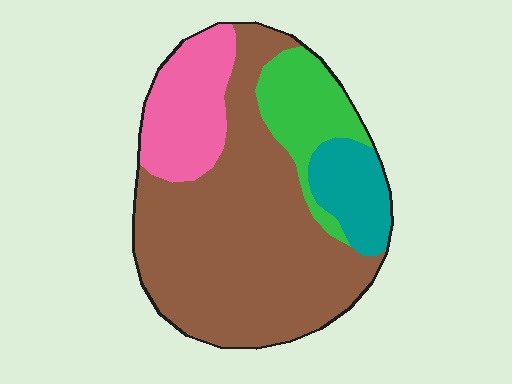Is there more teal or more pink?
Pink.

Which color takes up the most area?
Brown, at roughly 60%.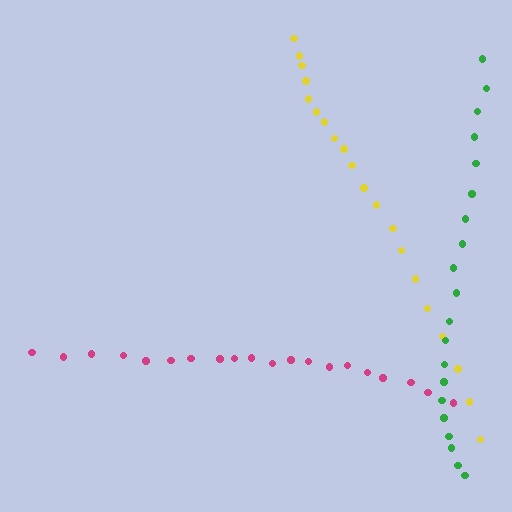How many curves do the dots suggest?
There are 3 distinct paths.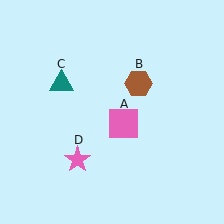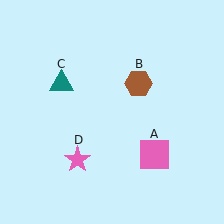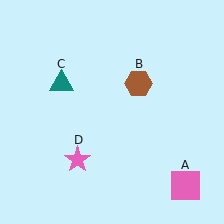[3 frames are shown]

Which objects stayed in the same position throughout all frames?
Brown hexagon (object B) and teal triangle (object C) and pink star (object D) remained stationary.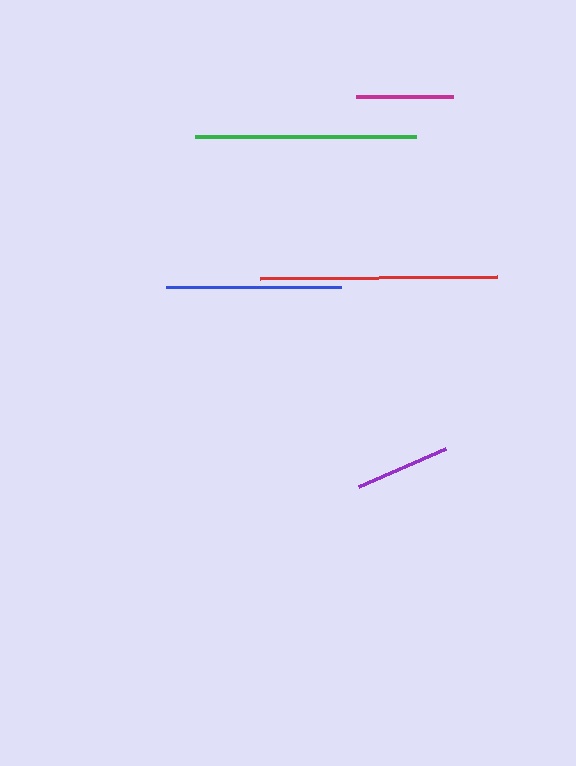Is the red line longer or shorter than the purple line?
The red line is longer than the purple line.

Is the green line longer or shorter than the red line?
The red line is longer than the green line.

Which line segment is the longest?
The red line is the longest at approximately 237 pixels.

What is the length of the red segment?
The red segment is approximately 237 pixels long.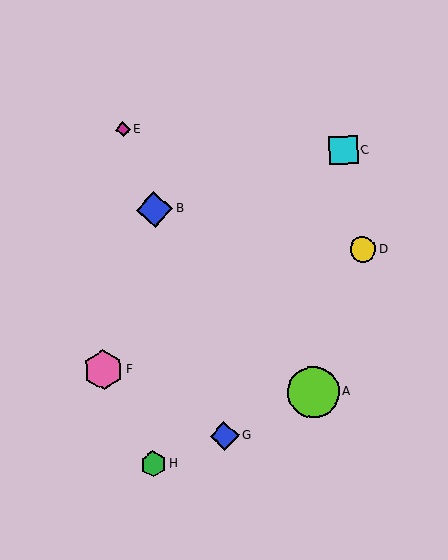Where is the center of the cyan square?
The center of the cyan square is at (344, 150).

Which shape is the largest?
The lime circle (labeled A) is the largest.